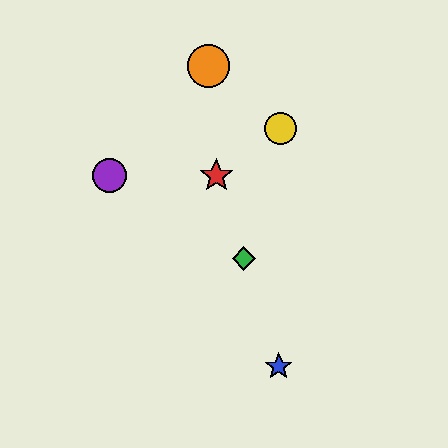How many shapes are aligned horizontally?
2 shapes (the red star, the purple circle) are aligned horizontally.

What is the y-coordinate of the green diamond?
The green diamond is at y≈259.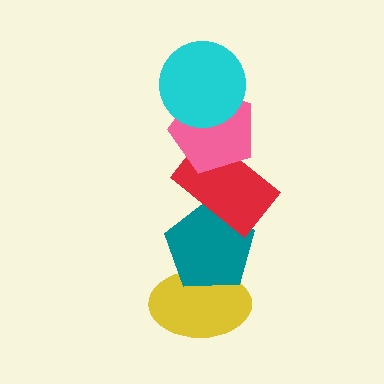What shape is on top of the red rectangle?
The pink pentagon is on top of the red rectangle.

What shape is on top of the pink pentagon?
The cyan circle is on top of the pink pentagon.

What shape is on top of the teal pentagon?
The red rectangle is on top of the teal pentagon.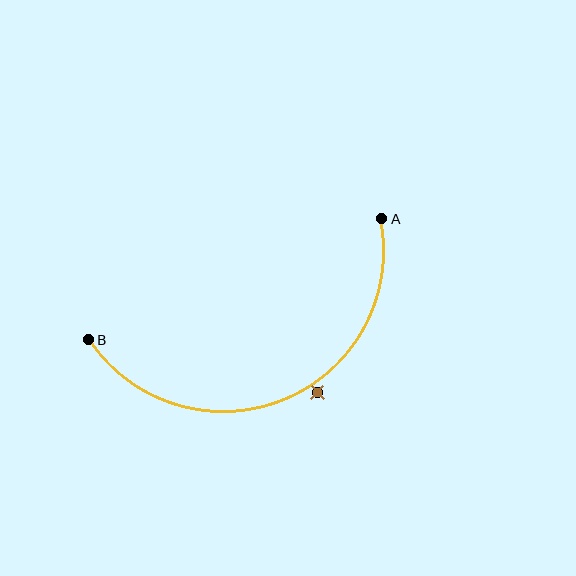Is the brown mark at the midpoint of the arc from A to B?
No — the brown mark does not lie on the arc at all. It sits slightly outside the curve.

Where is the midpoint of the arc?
The arc midpoint is the point on the curve farthest from the straight line joining A and B. It sits below that line.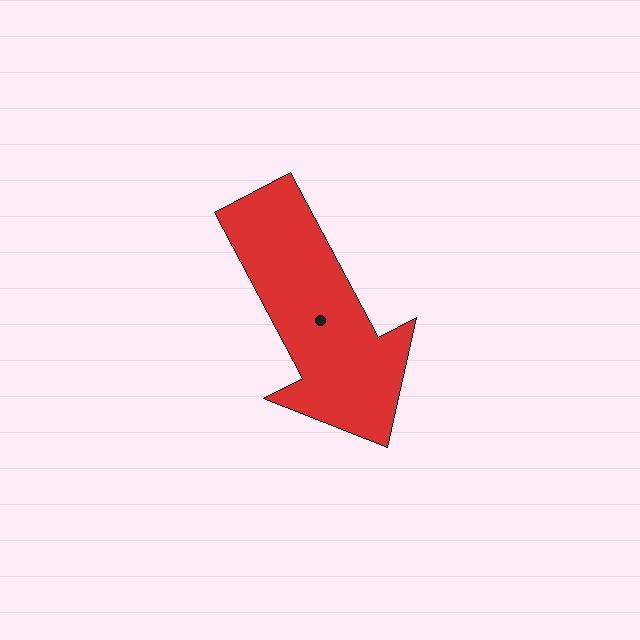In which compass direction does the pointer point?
Southeast.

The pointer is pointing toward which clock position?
Roughly 5 o'clock.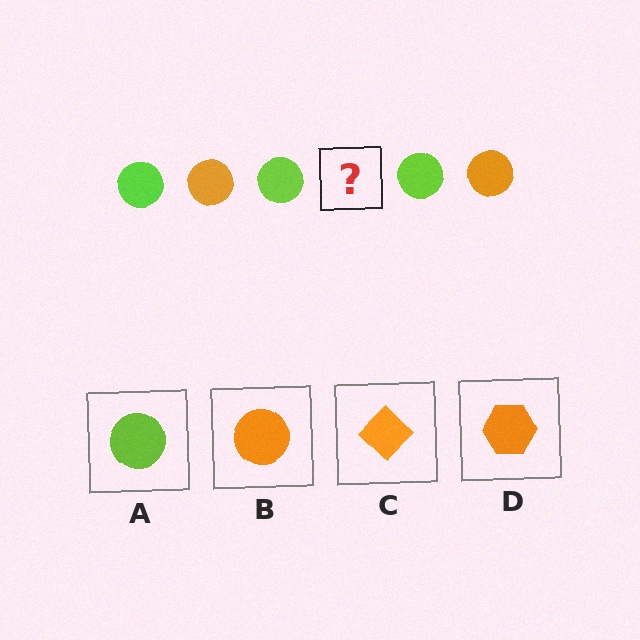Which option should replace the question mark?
Option B.